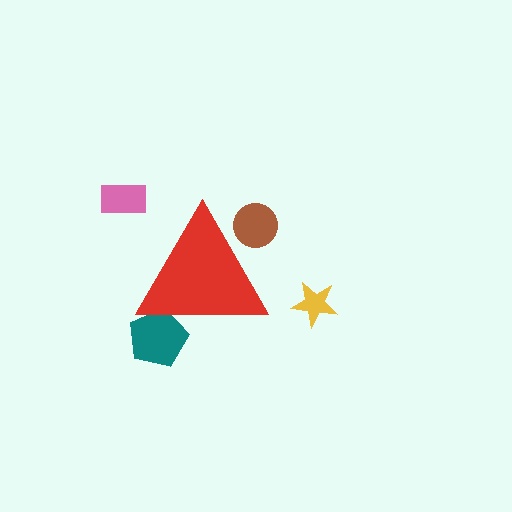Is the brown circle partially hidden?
Yes, the brown circle is partially hidden behind the red triangle.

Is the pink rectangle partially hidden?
No, the pink rectangle is fully visible.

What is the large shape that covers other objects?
A red triangle.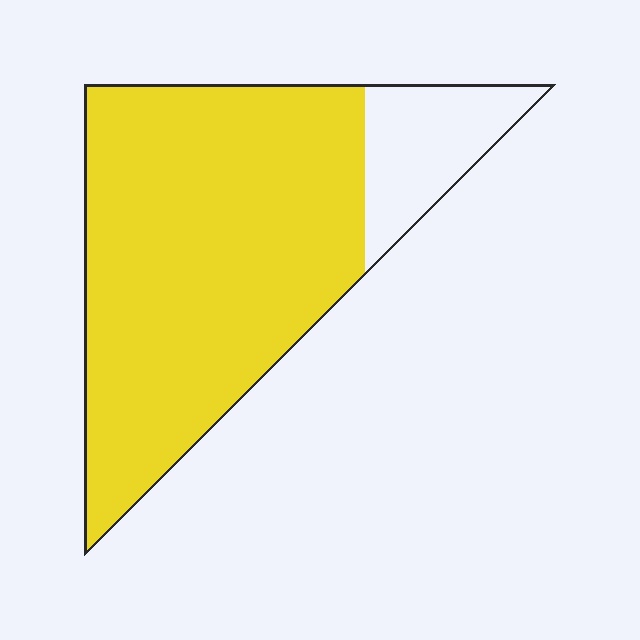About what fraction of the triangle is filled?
About five sixths (5/6).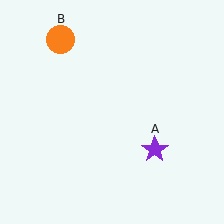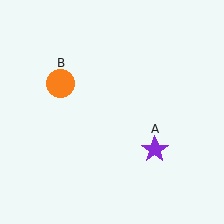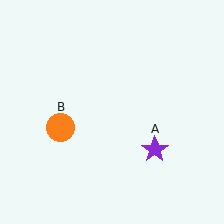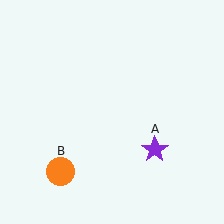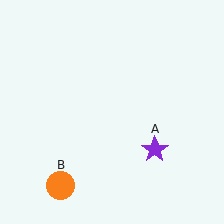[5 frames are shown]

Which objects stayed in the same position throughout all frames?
Purple star (object A) remained stationary.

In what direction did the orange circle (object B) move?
The orange circle (object B) moved down.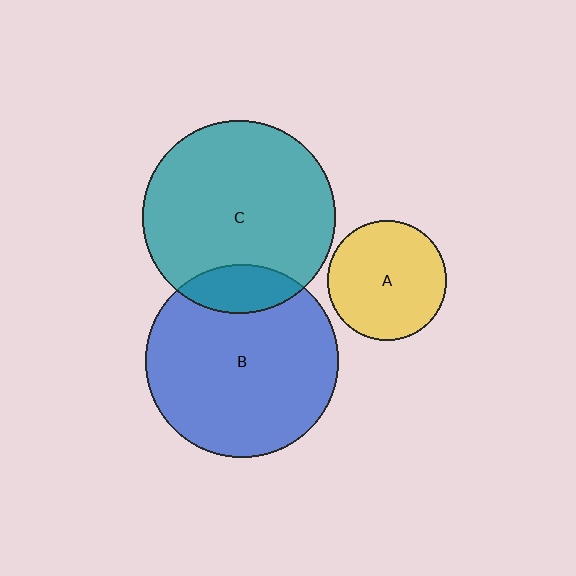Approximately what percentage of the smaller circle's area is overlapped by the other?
Approximately 15%.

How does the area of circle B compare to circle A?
Approximately 2.6 times.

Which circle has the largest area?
Circle C (teal).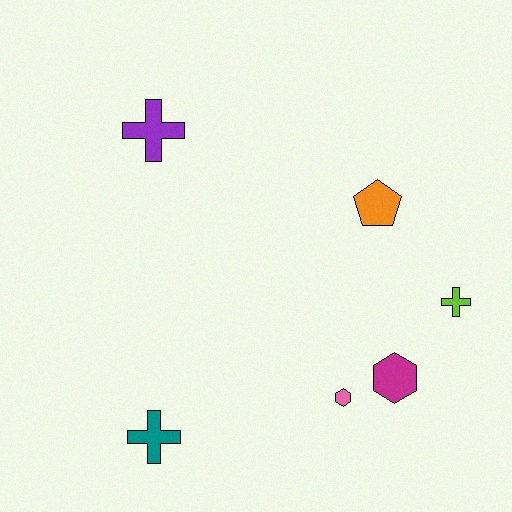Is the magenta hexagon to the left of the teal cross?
No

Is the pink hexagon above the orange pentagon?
No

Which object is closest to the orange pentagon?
The lime cross is closest to the orange pentagon.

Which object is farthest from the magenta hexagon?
The purple cross is farthest from the magenta hexagon.